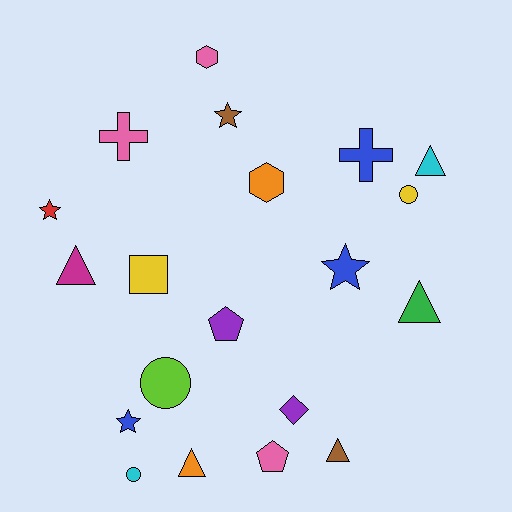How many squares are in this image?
There is 1 square.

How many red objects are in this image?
There is 1 red object.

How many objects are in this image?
There are 20 objects.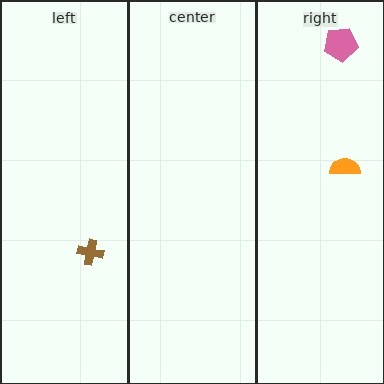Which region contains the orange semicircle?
The right region.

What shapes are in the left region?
The brown cross.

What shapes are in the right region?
The orange semicircle, the pink pentagon.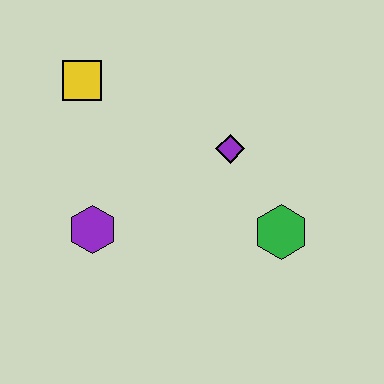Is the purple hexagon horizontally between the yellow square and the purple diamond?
Yes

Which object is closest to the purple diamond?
The green hexagon is closest to the purple diamond.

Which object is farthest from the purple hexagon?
The green hexagon is farthest from the purple hexagon.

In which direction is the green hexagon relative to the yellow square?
The green hexagon is to the right of the yellow square.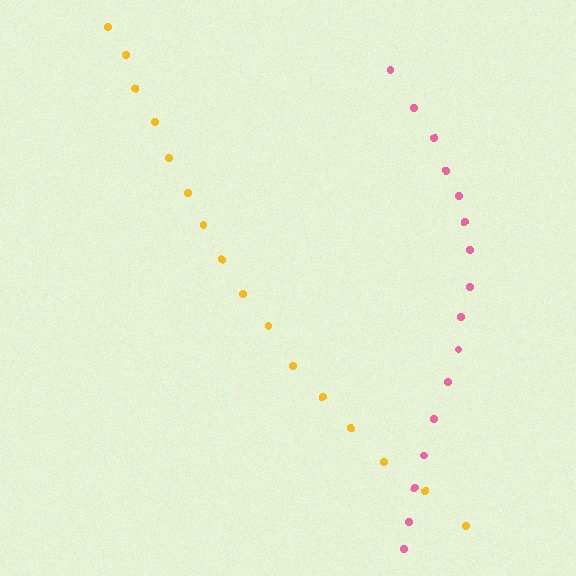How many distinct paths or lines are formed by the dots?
There are 2 distinct paths.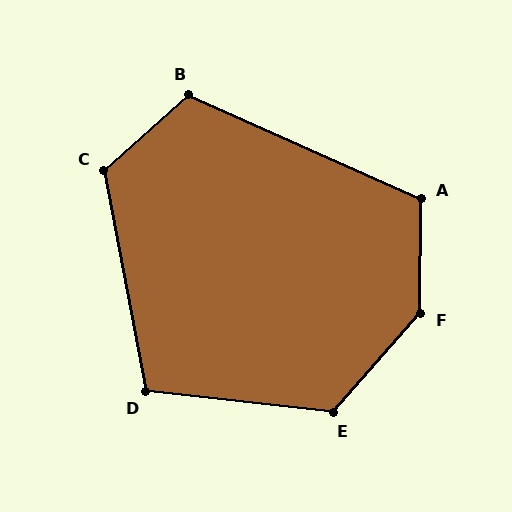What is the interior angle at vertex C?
Approximately 121 degrees (obtuse).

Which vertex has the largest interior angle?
F, at approximately 139 degrees.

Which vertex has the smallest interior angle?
D, at approximately 107 degrees.